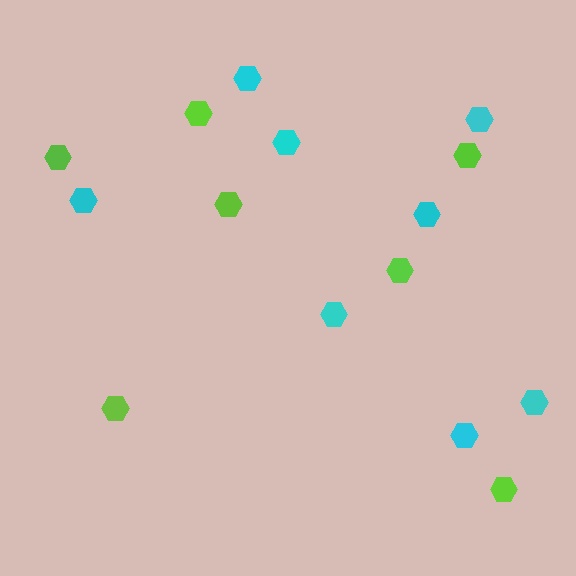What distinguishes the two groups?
There are 2 groups: one group of cyan hexagons (8) and one group of lime hexagons (7).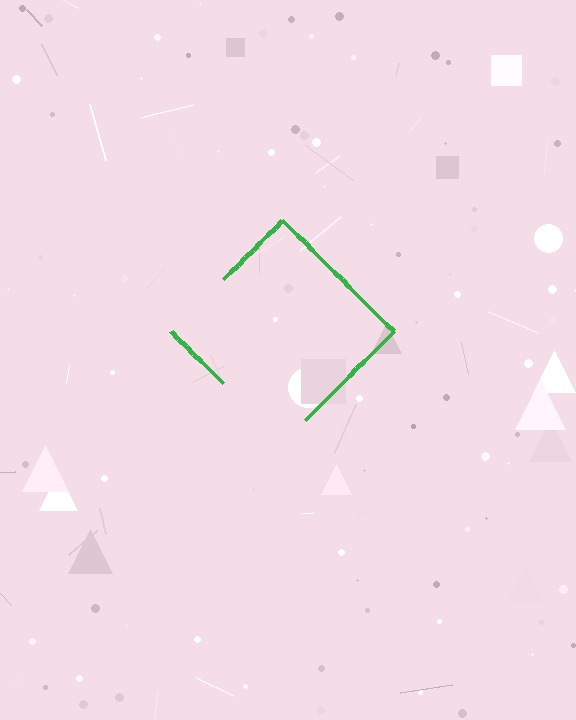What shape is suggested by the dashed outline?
The dashed outline suggests a diamond.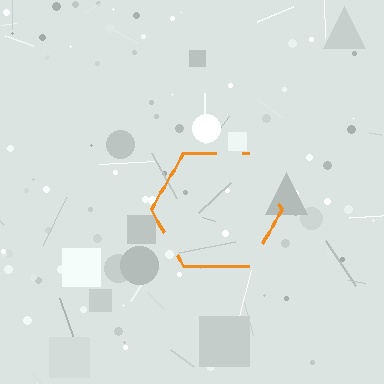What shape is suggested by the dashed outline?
The dashed outline suggests a hexagon.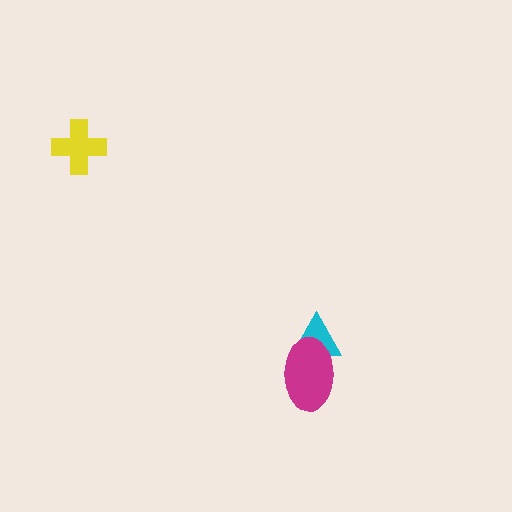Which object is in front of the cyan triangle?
The magenta ellipse is in front of the cyan triangle.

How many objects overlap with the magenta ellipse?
1 object overlaps with the magenta ellipse.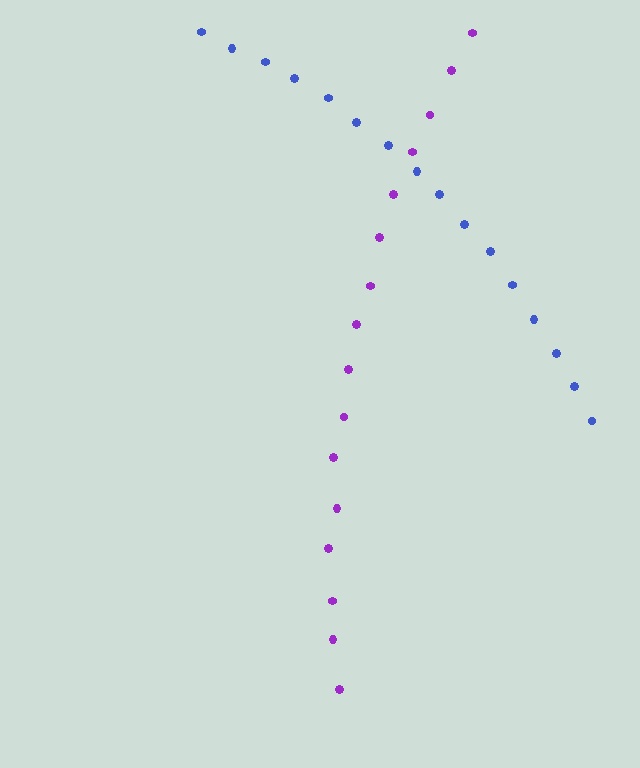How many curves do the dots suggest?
There are 2 distinct paths.